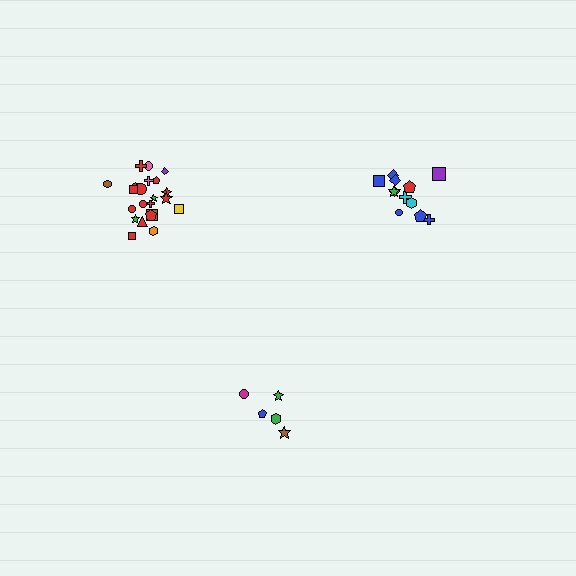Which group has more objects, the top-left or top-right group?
The top-left group.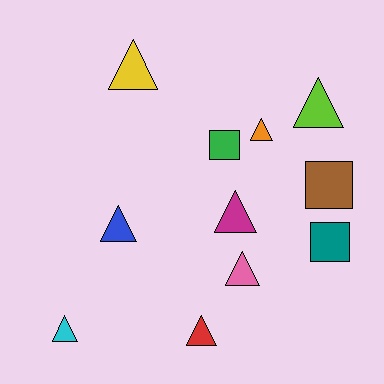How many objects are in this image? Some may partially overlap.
There are 11 objects.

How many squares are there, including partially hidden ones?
There are 3 squares.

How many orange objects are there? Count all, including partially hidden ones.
There is 1 orange object.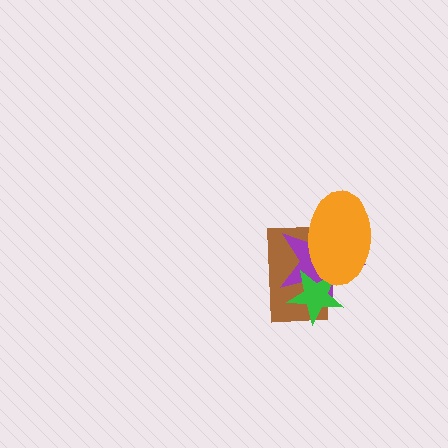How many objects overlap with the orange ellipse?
3 objects overlap with the orange ellipse.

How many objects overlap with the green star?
3 objects overlap with the green star.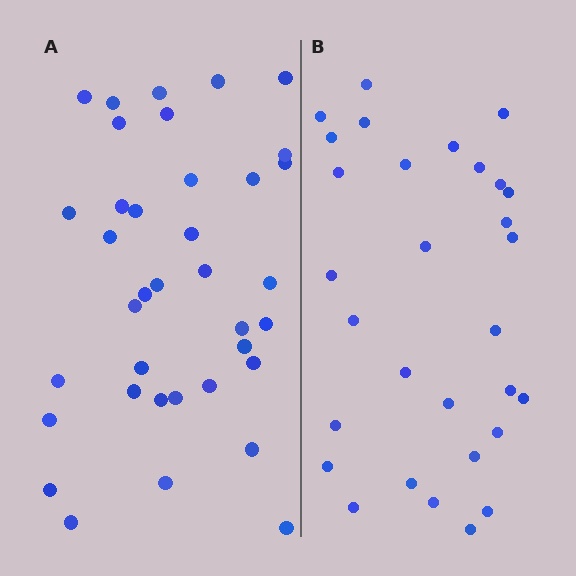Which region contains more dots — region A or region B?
Region A (the left region) has more dots.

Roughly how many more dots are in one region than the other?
Region A has roughly 8 or so more dots than region B.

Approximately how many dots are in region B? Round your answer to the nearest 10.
About 30 dots.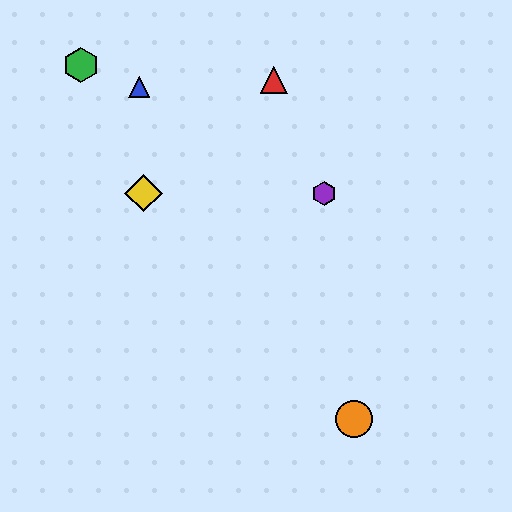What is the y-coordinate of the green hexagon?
The green hexagon is at y≈65.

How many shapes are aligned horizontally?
2 shapes (the yellow diamond, the purple hexagon) are aligned horizontally.